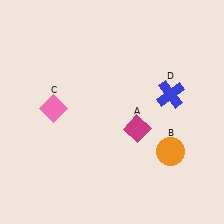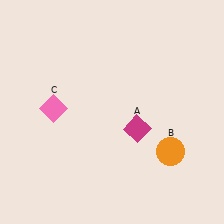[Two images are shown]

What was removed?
The blue cross (D) was removed in Image 2.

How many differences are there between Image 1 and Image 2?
There is 1 difference between the two images.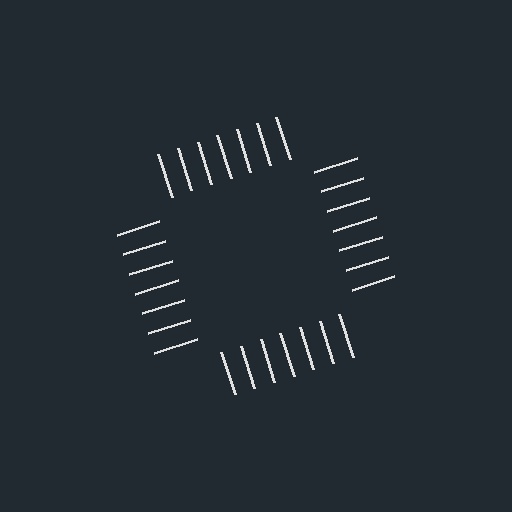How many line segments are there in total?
28 — 7 along each of the 4 edges.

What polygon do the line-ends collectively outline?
An illusory square — the line segments terminate on its edges but no continuous stroke is drawn.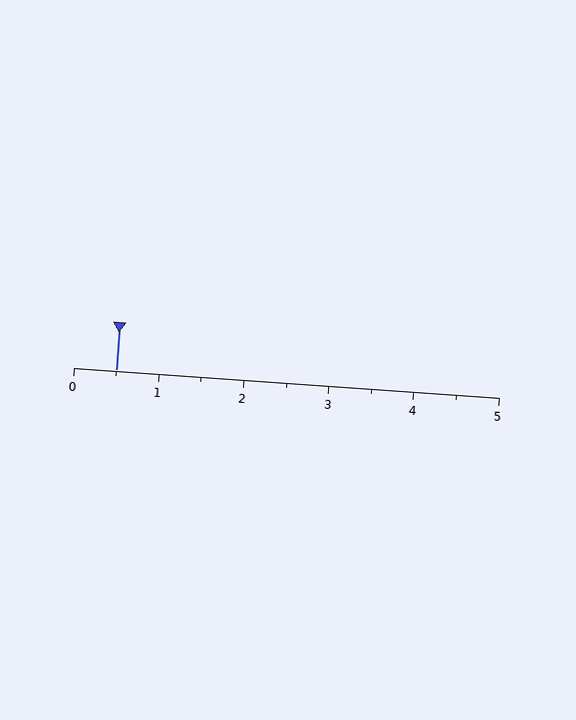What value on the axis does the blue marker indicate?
The marker indicates approximately 0.5.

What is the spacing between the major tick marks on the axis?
The major ticks are spaced 1 apart.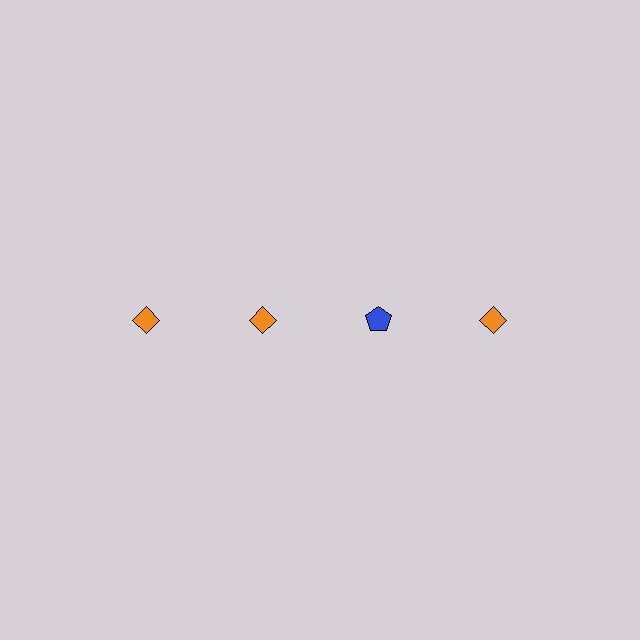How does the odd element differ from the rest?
It differs in both color (blue instead of orange) and shape (pentagon instead of diamond).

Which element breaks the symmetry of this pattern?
The blue pentagon in the top row, center column breaks the symmetry. All other shapes are orange diamonds.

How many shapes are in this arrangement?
There are 4 shapes arranged in a grid pattern.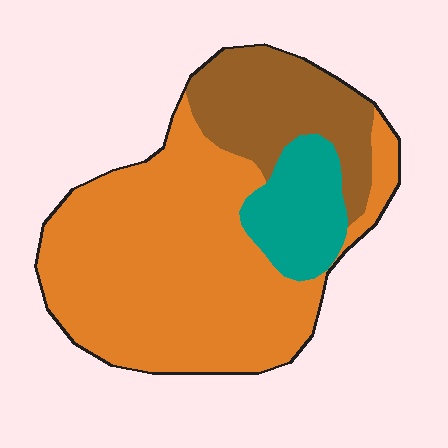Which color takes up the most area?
Orange, at roughly 65%.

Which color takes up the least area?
Teal, at roughly 15%.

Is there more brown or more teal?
Brown.